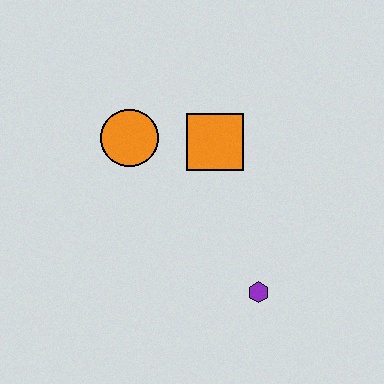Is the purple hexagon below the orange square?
Yes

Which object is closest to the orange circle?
The orange square is closest to the orange circle.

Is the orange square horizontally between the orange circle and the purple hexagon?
Yes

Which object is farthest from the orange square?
The purple hexagon is farthest from the orange square.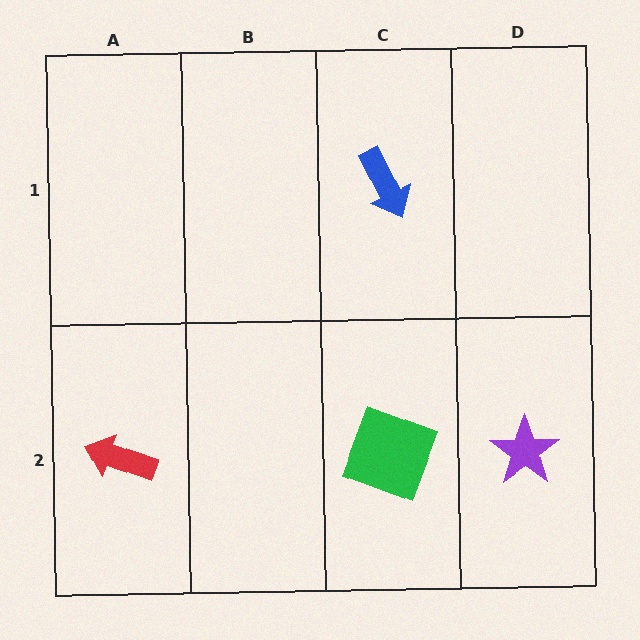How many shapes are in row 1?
1 shape.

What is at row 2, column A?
A red arrow.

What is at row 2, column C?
A green square.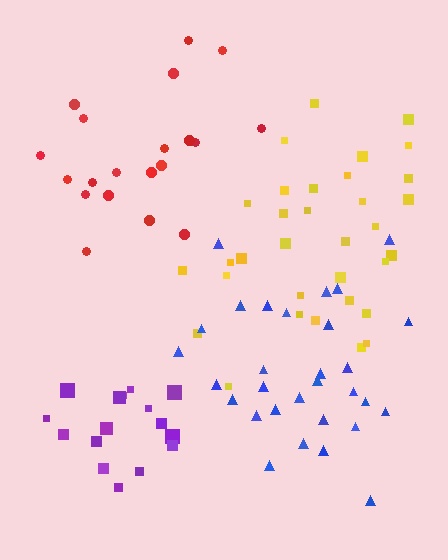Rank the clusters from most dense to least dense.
purple, blue, yellow, red.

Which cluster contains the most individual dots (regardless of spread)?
Yellow (33).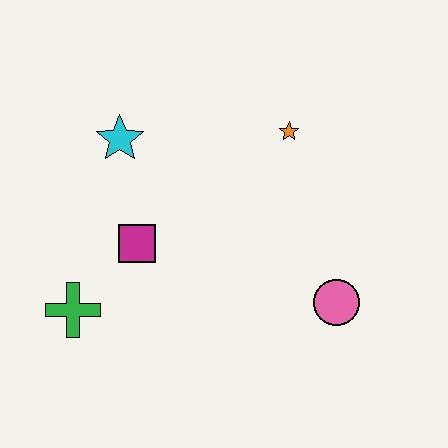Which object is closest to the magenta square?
The green cross is closest to the magenta square.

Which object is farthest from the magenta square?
The pink circle is farthest from the magenta square.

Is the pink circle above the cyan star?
No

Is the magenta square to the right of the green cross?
Yes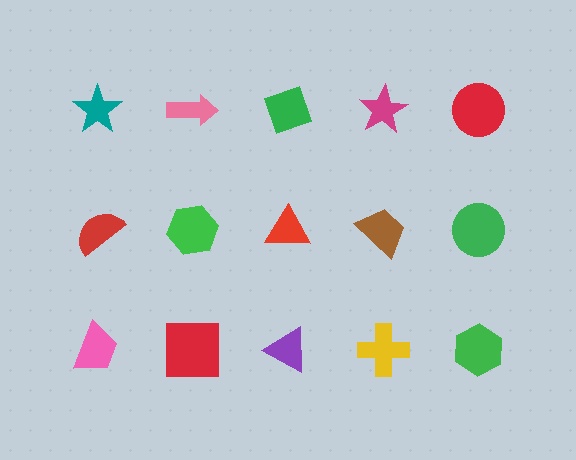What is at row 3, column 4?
A yellow cross.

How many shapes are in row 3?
5 shapes.